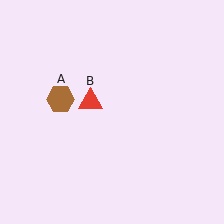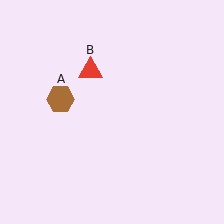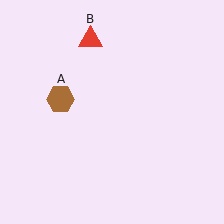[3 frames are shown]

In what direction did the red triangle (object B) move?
The red triangle (object B) moved up.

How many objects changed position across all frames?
1 object changed position: red triangle (object B).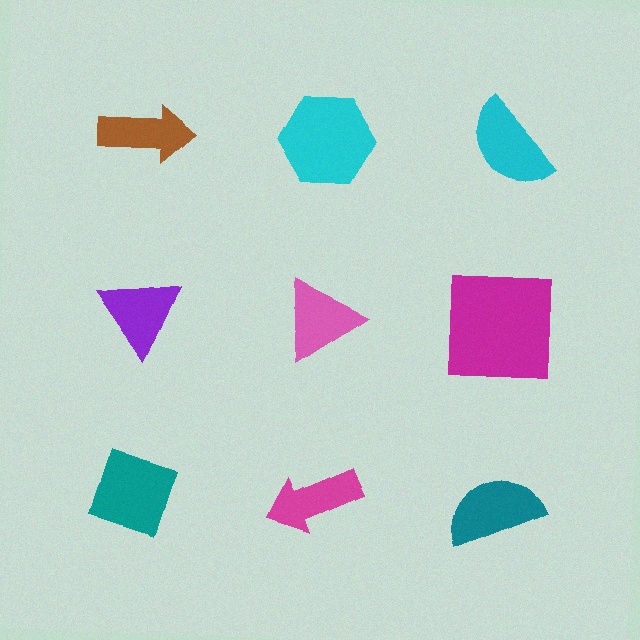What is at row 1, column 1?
A brown arrow.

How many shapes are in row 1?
3 shapes.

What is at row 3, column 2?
A magenta arrow.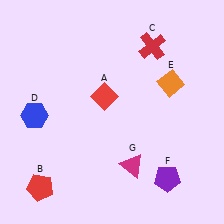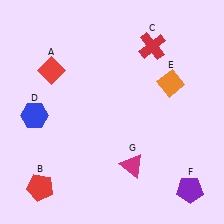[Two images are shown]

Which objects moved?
The objects that moved are: the red diamond (A), the purple pentagon (F).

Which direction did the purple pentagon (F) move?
The purple pentagon (F) moved right.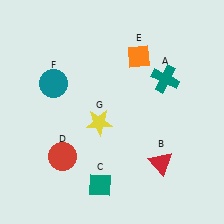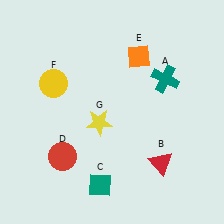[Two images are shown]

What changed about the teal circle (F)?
In Image 1, F is teal. In Image 2, it changed to yellow.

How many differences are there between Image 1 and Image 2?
There is 1 difference between the two images.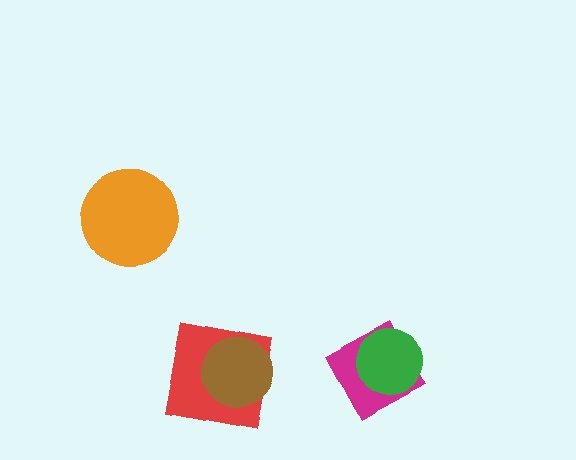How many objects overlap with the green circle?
1 object overlaps with the green circle.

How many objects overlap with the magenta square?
1 object overlaps with the magenta square.